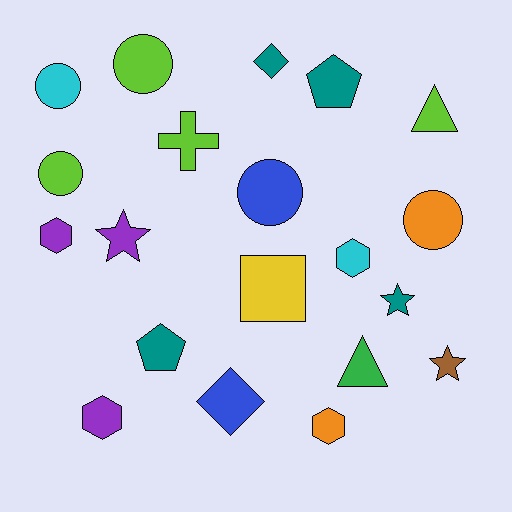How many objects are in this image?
There are 20 objects.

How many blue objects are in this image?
There are 2 blue objects.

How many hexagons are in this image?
There are 4 hexagons.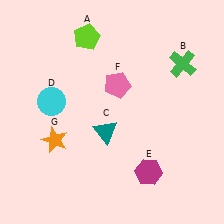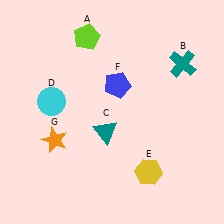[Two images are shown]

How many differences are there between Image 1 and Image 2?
There are 3 differences between the two images.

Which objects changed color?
B changed from green to teal. E changed from magenta to yellow. F changed from pink to blue.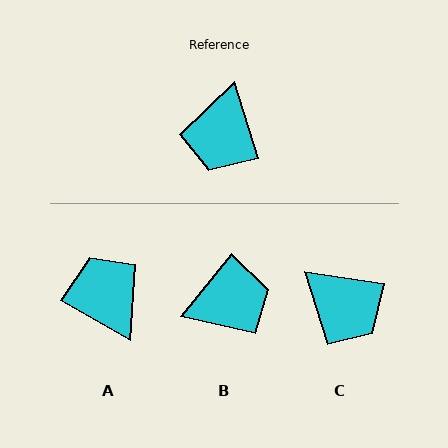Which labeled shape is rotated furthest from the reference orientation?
A, about 138 degrees away.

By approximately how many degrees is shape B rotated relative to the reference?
Approximately 123 degrees counter-clockwise.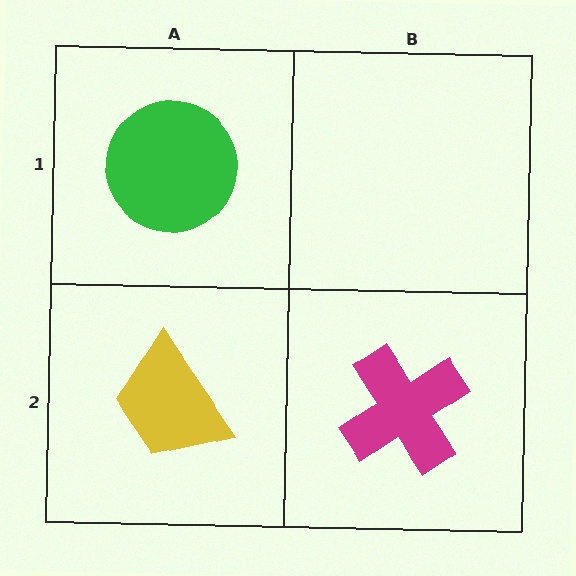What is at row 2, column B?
A magenta cross.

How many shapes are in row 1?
1 shape.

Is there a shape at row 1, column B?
No, that cell is empty.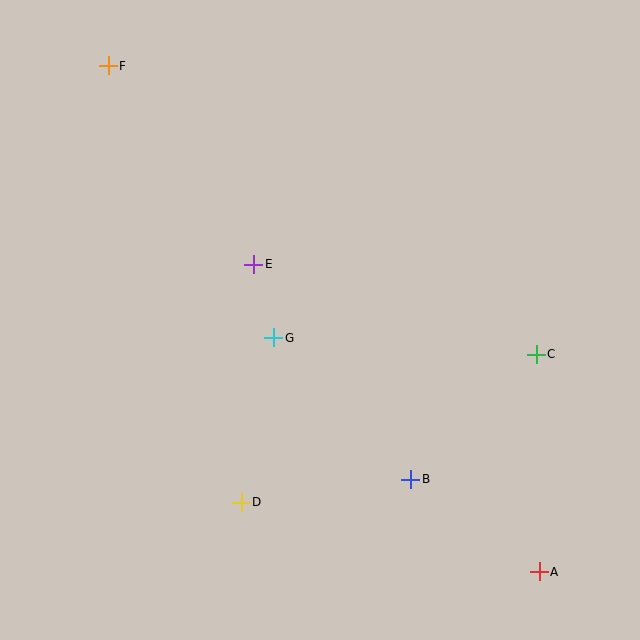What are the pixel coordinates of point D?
Point D is at (241, 502).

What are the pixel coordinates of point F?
Point F is at (108, 66).